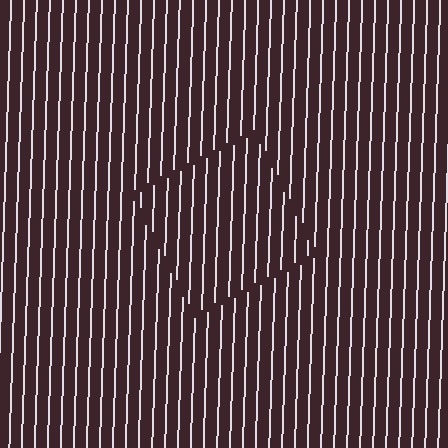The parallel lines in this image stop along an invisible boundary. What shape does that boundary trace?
An illusory square. The interior of the shape contains the same grating, shifted by half a period — the contour is defined by the phase discontinuity where line-ends from the inner and outer gratings abut.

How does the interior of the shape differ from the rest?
The interior of the shape contains the same grating, shifted by half a period — the contour is defined by the phase discontinuity where line-ends from the inner and outer gratings abut.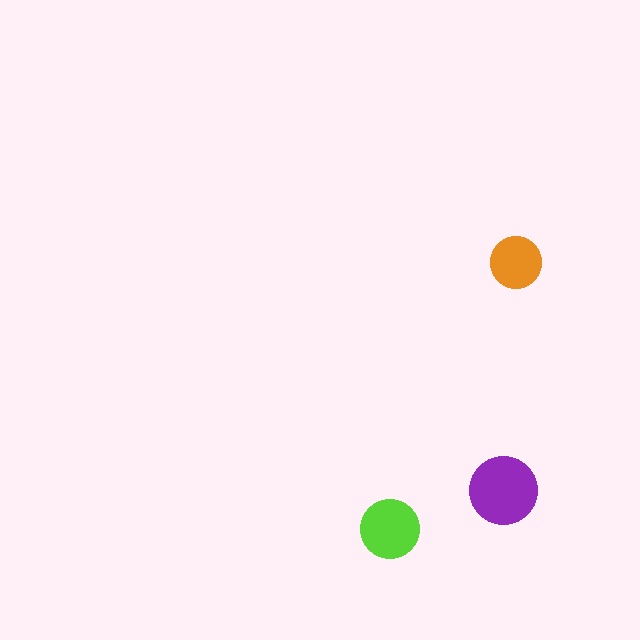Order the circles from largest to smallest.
the purple one, the lime one, the orange one.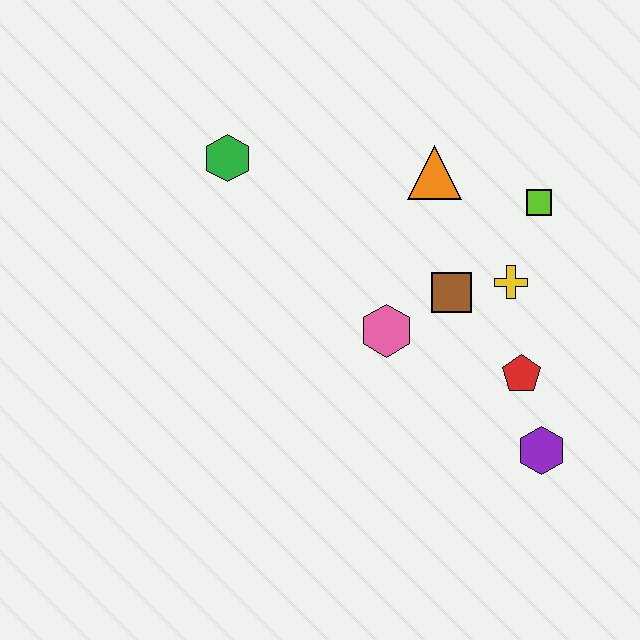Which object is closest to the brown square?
The yellow cross is closest to the brown square.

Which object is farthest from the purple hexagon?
The green hexagon is farthest from the purple hexagon.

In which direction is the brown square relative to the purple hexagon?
The brown square is above the purple hexagon.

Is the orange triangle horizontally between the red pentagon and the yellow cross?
No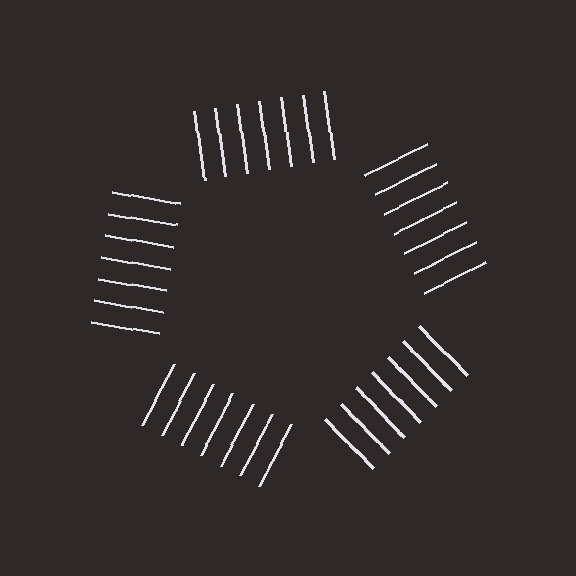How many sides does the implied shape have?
5 sides — the line-ends trace a pentagon.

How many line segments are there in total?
35 — 7 along each of the 5 edges.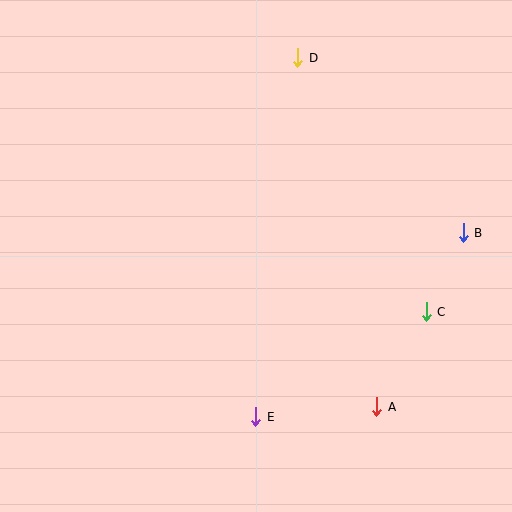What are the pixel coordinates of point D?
Point D is at (298, 58).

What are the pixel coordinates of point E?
Point E is at (256, 417).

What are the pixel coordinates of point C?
Point C is at (426, 312).